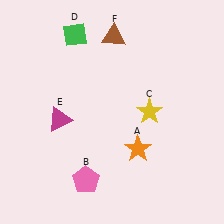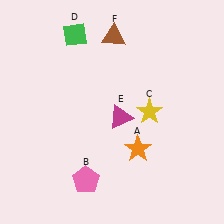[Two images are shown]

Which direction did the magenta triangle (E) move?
The magenta triangle (E) moved right.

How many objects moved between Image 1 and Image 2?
1 object moved between the two images.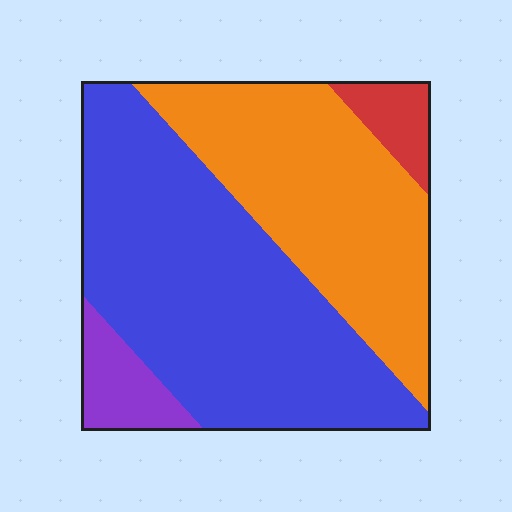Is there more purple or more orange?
Orange.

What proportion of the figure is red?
Red takes up less than a quarter of the figure.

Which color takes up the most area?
Blue, at roughly 50%.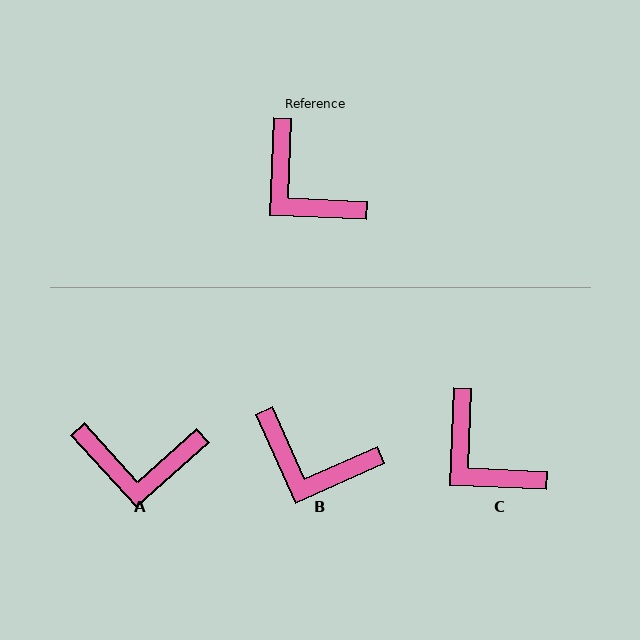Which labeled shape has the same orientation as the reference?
C.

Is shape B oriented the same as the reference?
No, it is off by about 27 degrees.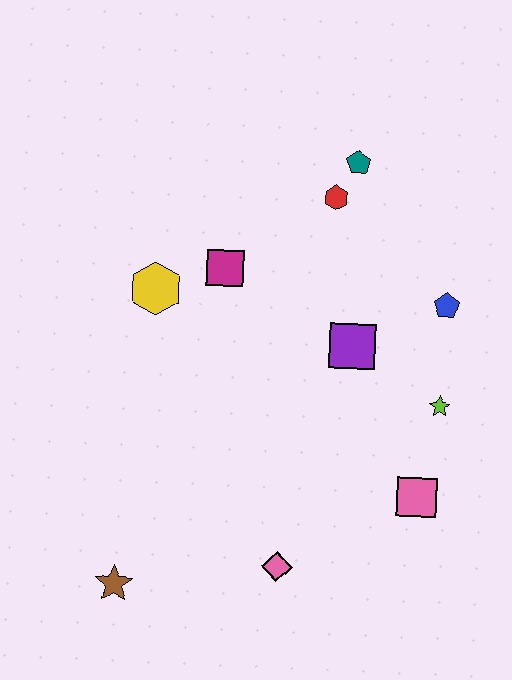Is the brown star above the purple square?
No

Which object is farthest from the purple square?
The brown star is farthest from the purple square.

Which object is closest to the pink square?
The lime star is closest to the pink square.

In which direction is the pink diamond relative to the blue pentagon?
The pink diamond is below the blue pentagon.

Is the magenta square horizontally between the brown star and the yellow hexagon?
No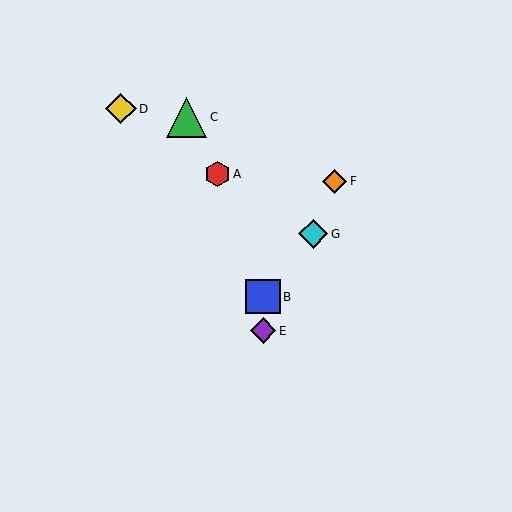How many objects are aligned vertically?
2 objects (B, E) are aligned vertically.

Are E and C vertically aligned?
No, E is at x≈263 and C is at x≈187.